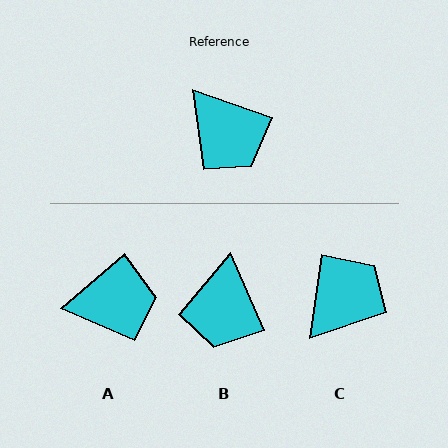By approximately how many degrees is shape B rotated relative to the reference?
Approximately 47 degrees clockwise.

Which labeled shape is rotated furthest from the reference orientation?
C, about 101 degrees away.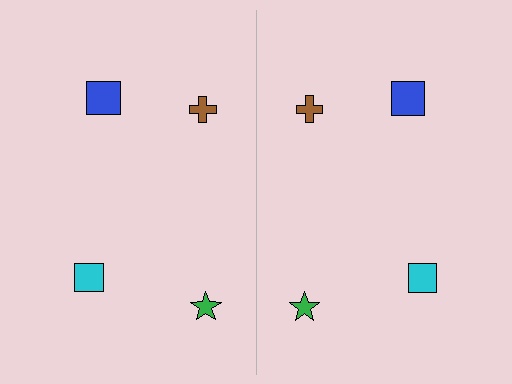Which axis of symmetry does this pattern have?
The pattern has a vertical axis of symmetry running through the center of the image.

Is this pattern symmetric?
Yes, this pattern has bilateral (reflection) symmetry.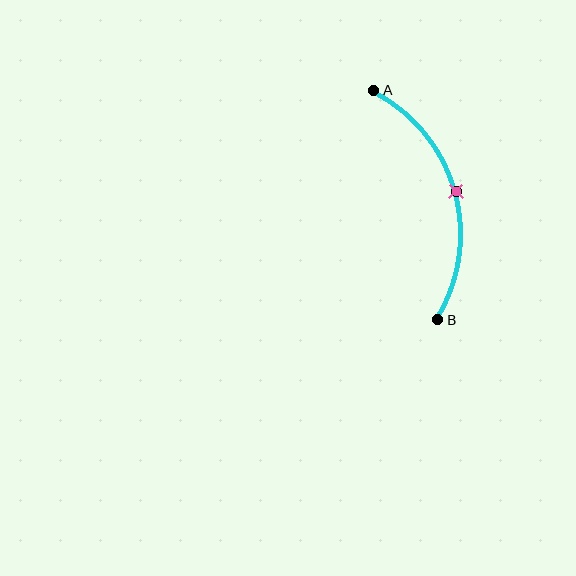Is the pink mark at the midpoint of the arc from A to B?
Yes. The pink mark lies on the arc at equal arc-length from both A and B — it is the arc midpoint.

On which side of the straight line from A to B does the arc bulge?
The arc bulges to the right of the straight line connecting A and B.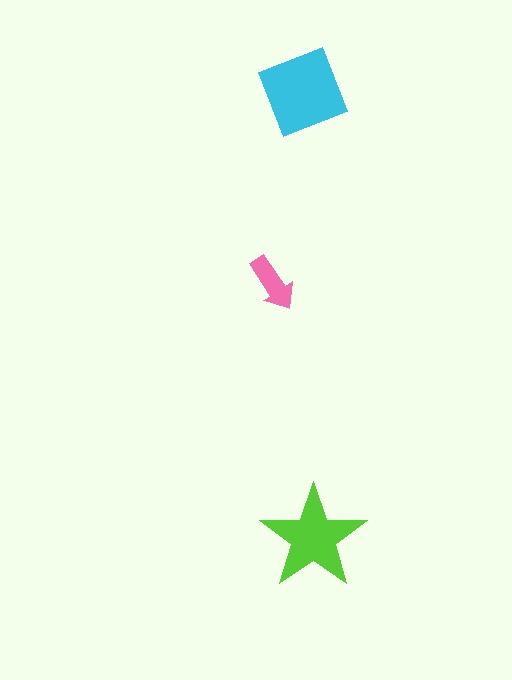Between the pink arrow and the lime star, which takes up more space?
The lime star.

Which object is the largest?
The cyan diamond.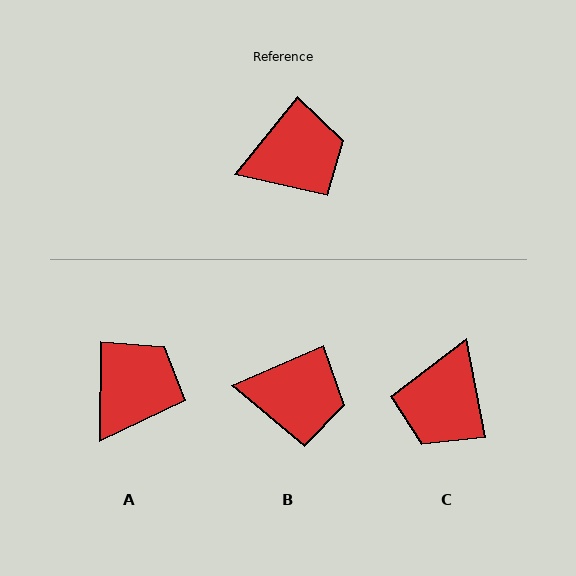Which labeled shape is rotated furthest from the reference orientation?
C, about 130 degrees away.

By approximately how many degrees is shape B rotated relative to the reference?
Approximately 27 degrees clockwise.